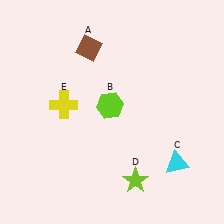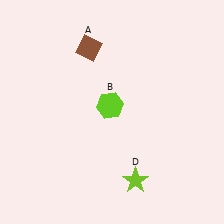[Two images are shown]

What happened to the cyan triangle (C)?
The cyan triangle (C) was removed in Image 2. It was in the bottom-right area of Image 1.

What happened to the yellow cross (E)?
The yellow cross (E) was removed in Image 2. It was in the top-left area of Image 1.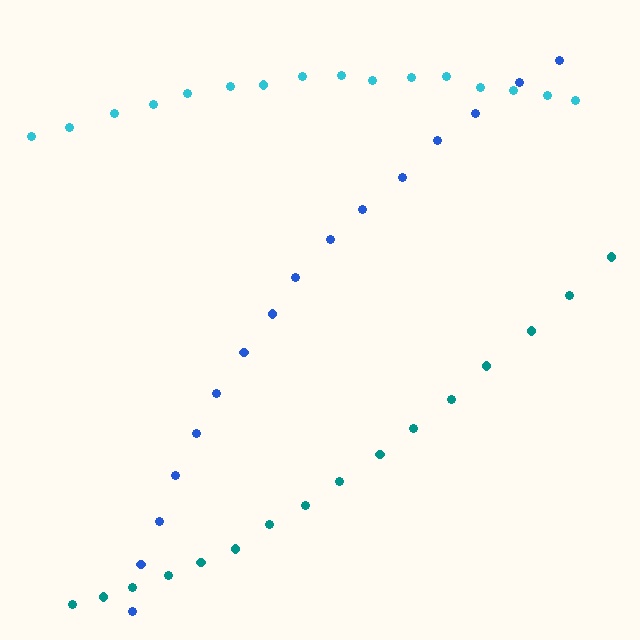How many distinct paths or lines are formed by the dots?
There are 3 distinct paths.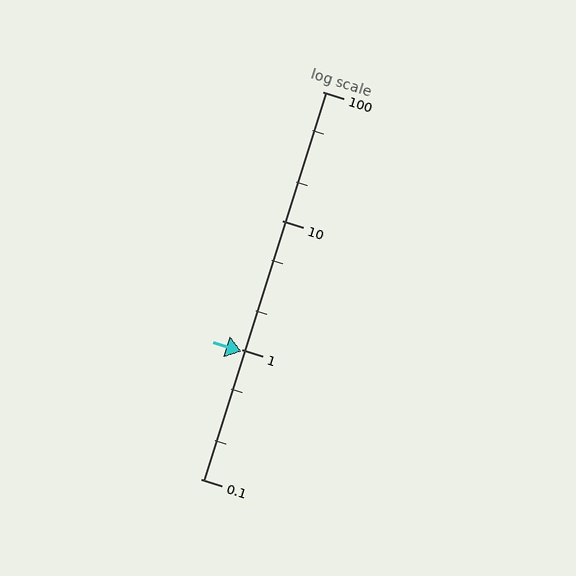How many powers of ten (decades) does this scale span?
The scale spans 3 decades, from 0.1 to 100.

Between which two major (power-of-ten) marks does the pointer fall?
The pointer is between 0.1 and 1.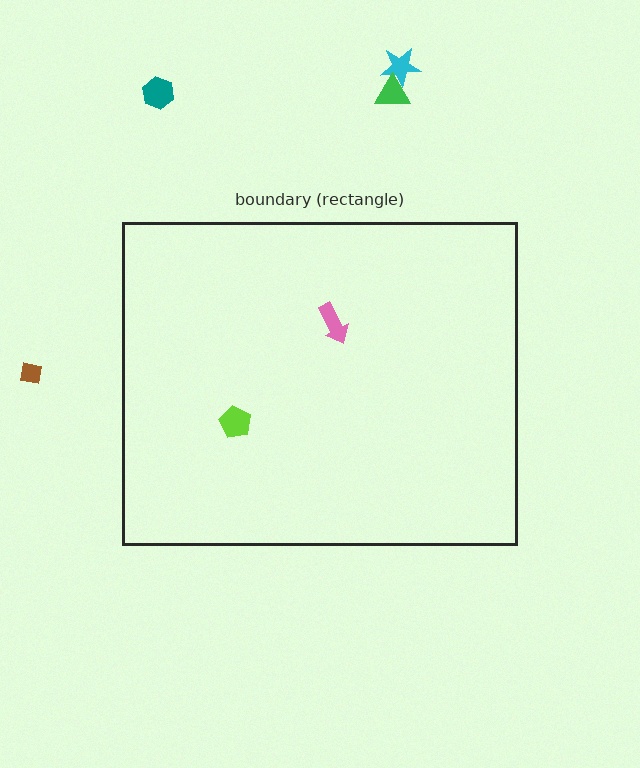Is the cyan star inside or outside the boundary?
Outside.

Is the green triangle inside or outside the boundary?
Outside.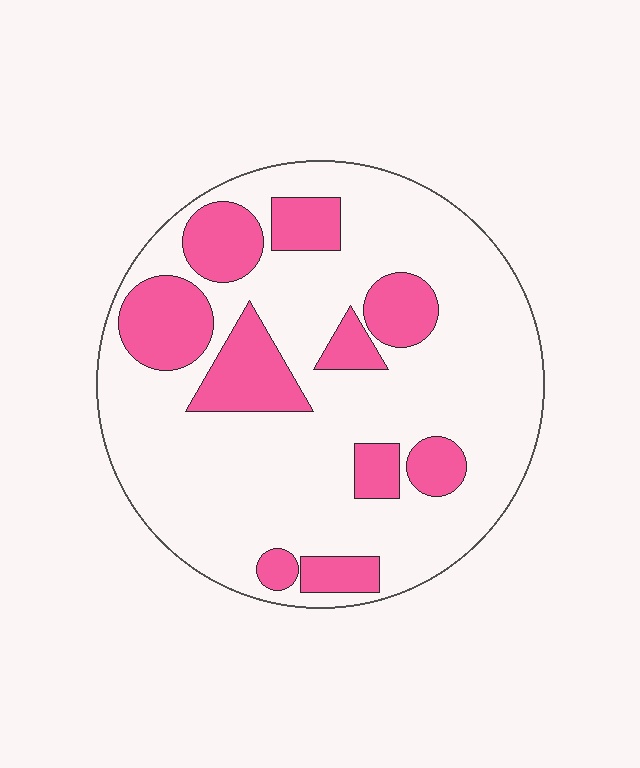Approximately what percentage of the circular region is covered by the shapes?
Approximately 25%.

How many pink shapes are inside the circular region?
10.